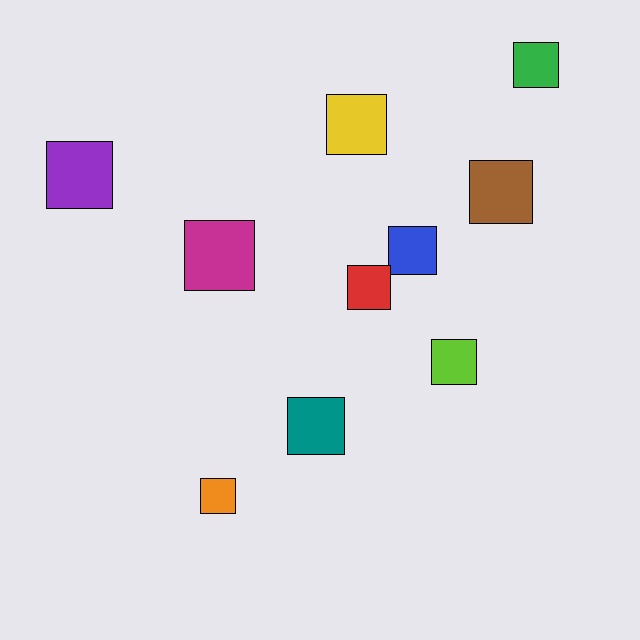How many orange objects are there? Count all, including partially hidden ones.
There is 1 orange object.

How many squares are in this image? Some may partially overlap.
There are 10 squares.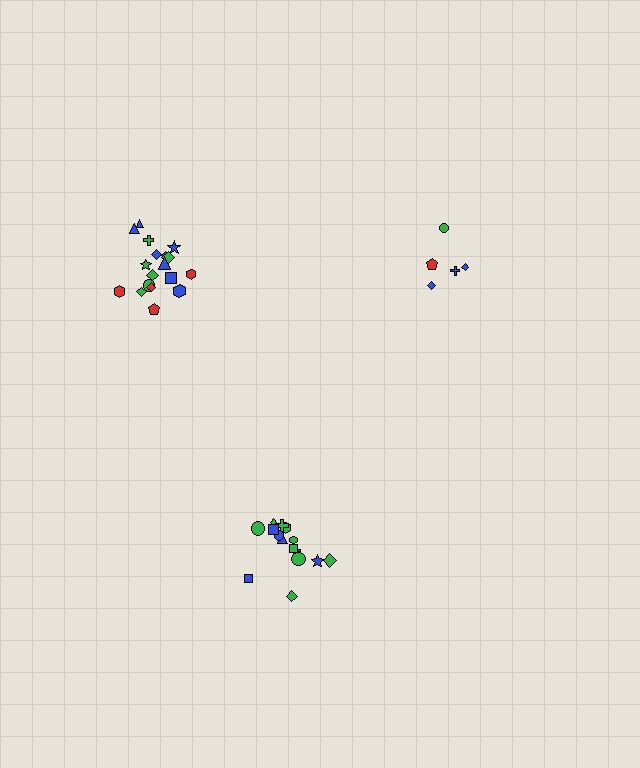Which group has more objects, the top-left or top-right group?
The top-left group.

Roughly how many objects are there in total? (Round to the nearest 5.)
Roughly 40 objects in total.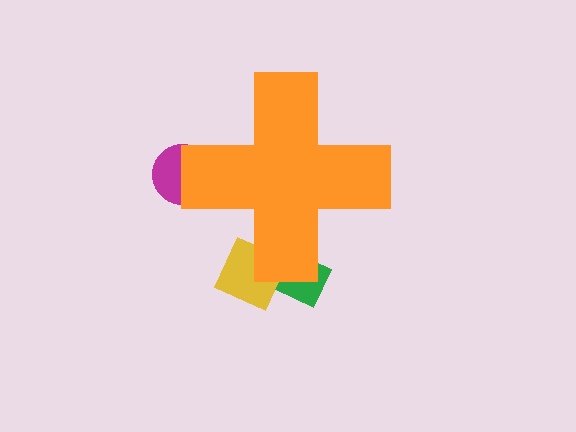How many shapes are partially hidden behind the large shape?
3 shapes are partially hidden.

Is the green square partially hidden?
Yes, the green square is partially hidden behind the orange cross.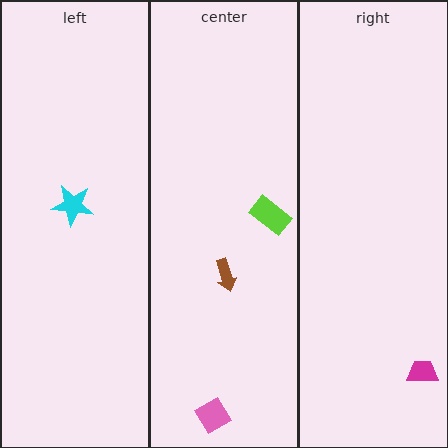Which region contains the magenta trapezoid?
The right region.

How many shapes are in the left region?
1.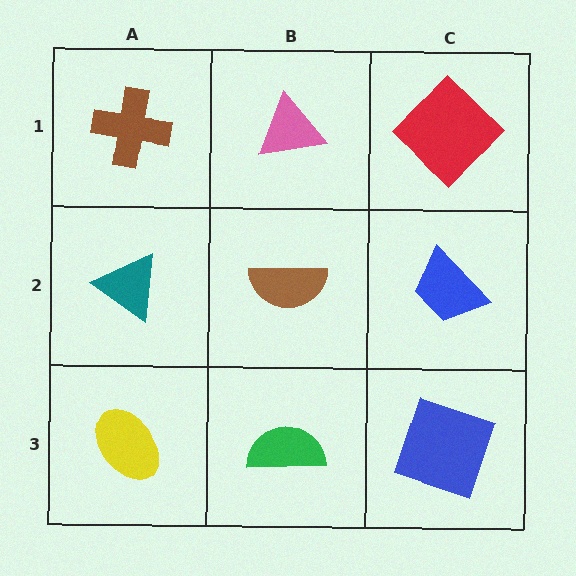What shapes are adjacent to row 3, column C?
A blue trapezoid (row 2, column C), a green semicircle (row 3, column B).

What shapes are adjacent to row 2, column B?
A pink triangle (row 1, column B), a green semicircle (row 3, column B), a teal triangle (row 2, column A), a blue trapezoid (row 2, column C).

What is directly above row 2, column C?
A red diamond.